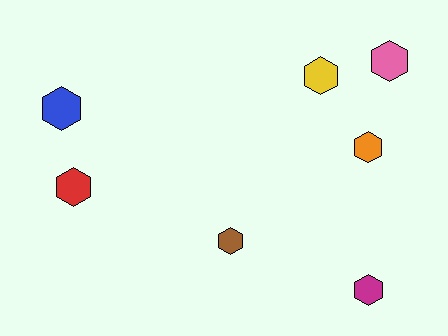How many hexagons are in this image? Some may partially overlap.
There are 7 hexagons.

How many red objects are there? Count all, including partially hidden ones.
There is 1 red object.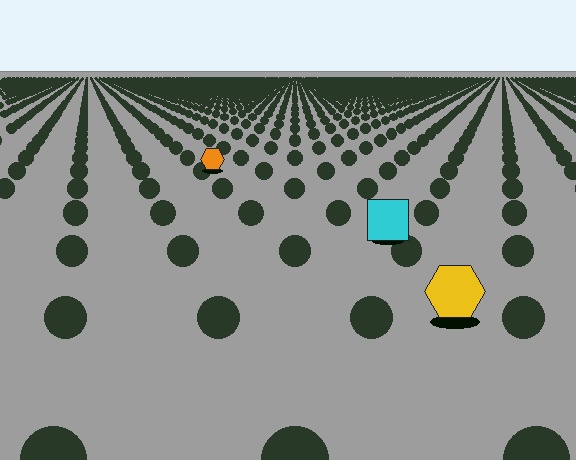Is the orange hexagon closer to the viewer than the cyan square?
No. The cyan square is closer — you can tell from the texture gradient: the ground texture is coarser near it.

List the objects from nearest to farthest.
From nearest to farthest: the yellow hexagon, the cyan square, the orange hexagon.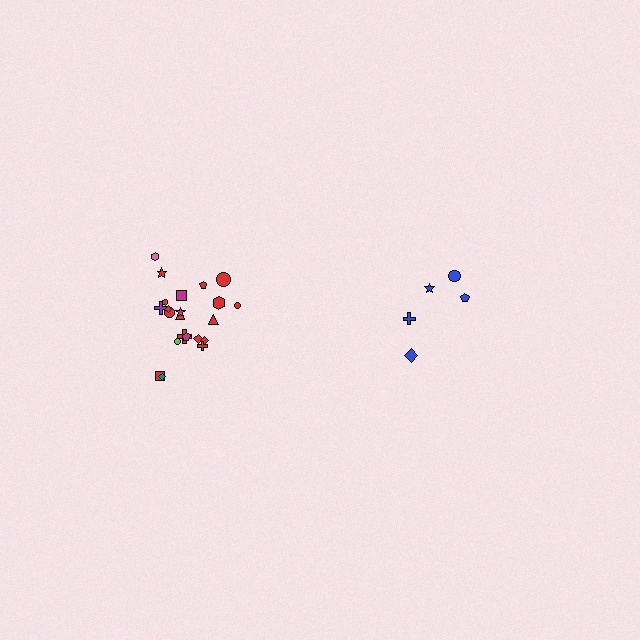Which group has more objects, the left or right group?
The left group.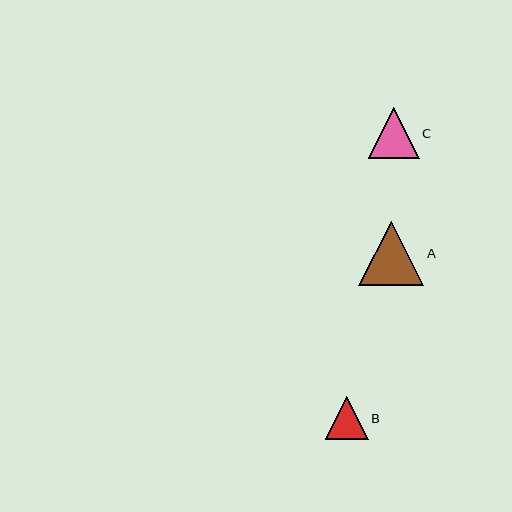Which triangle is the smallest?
Triangle B is the smallest with a size of approximately 43 pixels.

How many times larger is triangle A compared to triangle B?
Triangle A is approximately 1.5 times the size of triangle B.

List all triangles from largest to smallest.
From largest to smallest: A, C, B.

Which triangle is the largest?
Triangle A is the largest with a size of approximately 65 pixels.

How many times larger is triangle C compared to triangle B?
Triangle C is approximately 1.2 times the size of triangle B.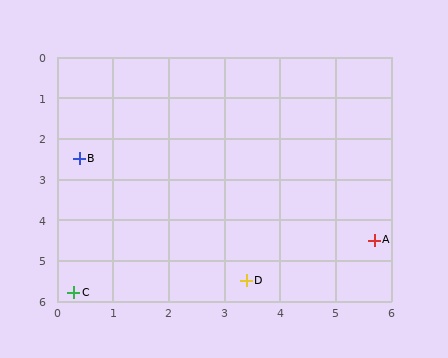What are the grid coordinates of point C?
Point C is at approximately (0.3, 5.8).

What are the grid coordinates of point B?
Point B is at approximately (0.4, 2.5).